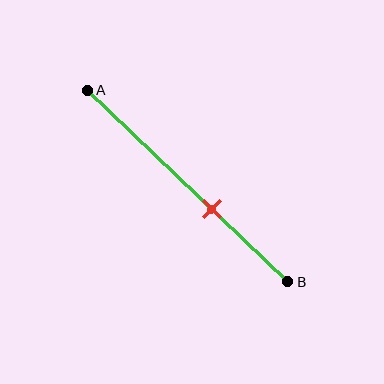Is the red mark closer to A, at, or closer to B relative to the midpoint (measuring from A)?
The red mark is closer to point B than the midpoint of segment AB.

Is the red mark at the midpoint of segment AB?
No, the mark is at about 60% from A, not at the 50% midpoint.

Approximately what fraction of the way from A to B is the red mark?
The red mark is approximately 60% of the way from A to B.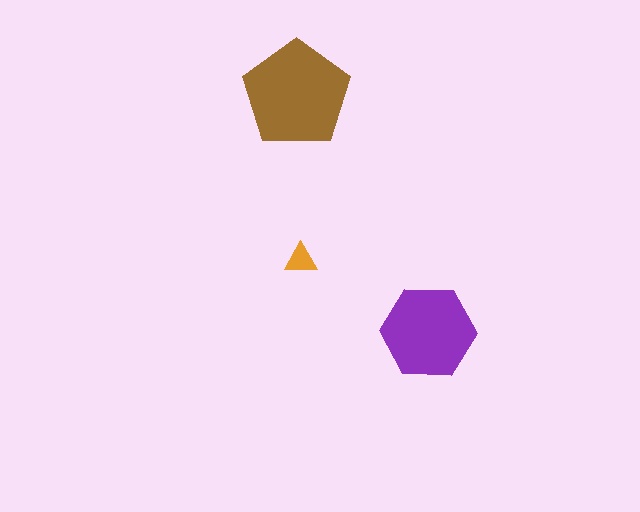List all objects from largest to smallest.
The brown pentagon, the purple hexagon, the orange triangle.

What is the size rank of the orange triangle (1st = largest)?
3rd.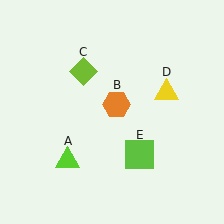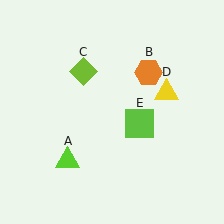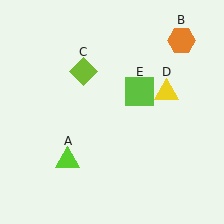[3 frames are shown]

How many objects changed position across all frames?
2 objects changed position: orange hexagon (object B), lime square (object E).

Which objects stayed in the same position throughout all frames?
Lime triangle (object A) and lime diamond (object C) and yellow triangle (object D) remained stationary.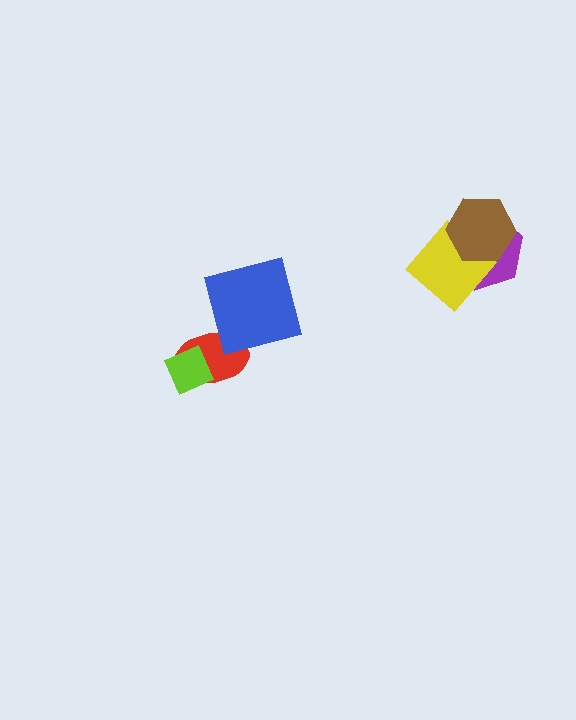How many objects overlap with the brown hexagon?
2 objects overlap with the brown hexagon.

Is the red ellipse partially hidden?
Yes, it is partially covered by another shape.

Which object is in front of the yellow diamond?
The brown hexagon is in front of the yellow diamond.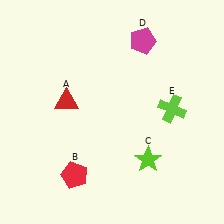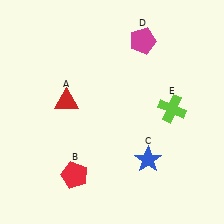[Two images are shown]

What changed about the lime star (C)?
In Image 1, C is lime. In Image 2, it changed to blue.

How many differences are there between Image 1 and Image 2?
There is 1 difference between the two images.